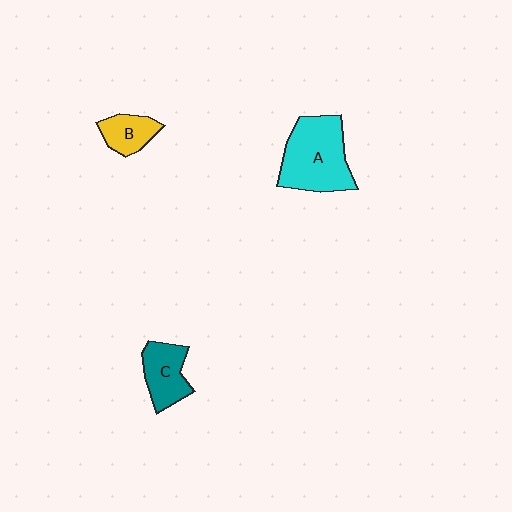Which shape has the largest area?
Shape A (cyan).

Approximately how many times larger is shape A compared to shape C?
Approximately 1.8 times.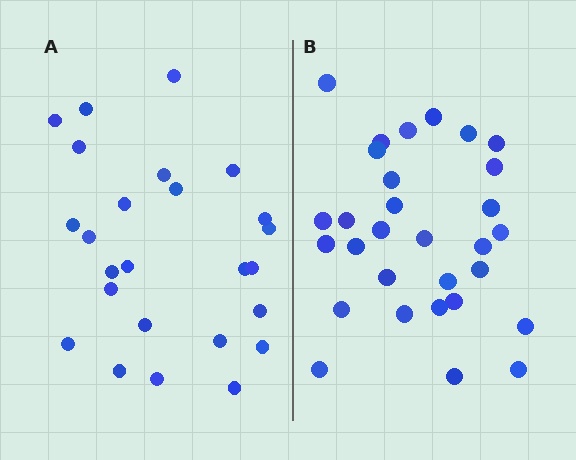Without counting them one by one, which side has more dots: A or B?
Region B (the right region) has more dots.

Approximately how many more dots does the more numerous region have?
Region B has about 5 more dots than region A.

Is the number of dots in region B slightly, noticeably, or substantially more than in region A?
Region B has only slightly more — the two regions are fairly close. The ratio is roughly 1.2 to 1.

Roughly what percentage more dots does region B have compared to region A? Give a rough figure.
About 20% more.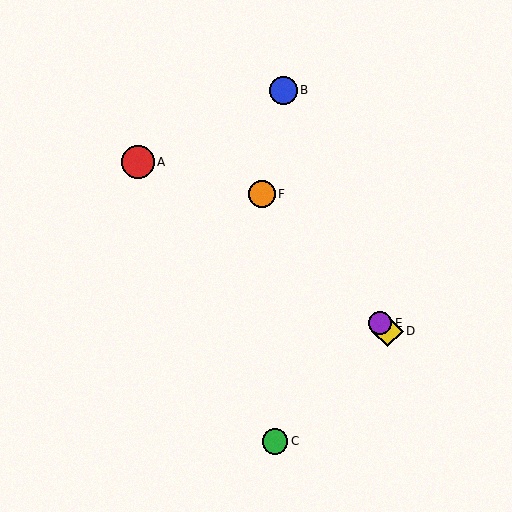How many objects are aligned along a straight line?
3 objects (D, E, F) are aligned along a straight line.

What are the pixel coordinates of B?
Object B is at (283, 90).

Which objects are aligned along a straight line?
Objects D, E, F are aligned along a straight line.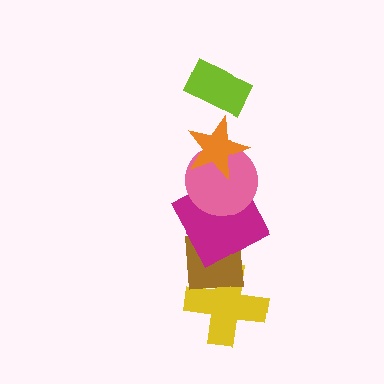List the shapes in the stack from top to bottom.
From top to bottom: the lime rectangle, the orange star, the pink circle, the magenta square, the brown square, the yellow cross.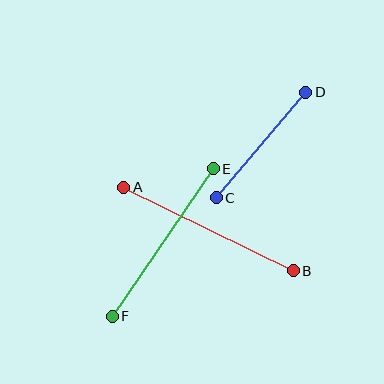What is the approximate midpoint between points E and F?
The midpoint is at approximately (163, 242) pixels.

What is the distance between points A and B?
The distance is approximately 189 pixels.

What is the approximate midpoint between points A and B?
The midpoint is at approximately (209, 229) pixels.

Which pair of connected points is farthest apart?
Points A and B are farthest apart.